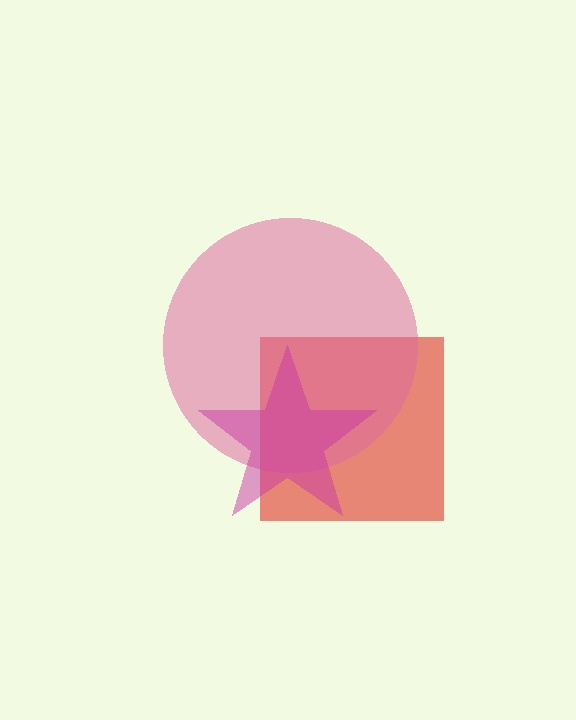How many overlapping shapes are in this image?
There are 3 overlapping shapes in the image.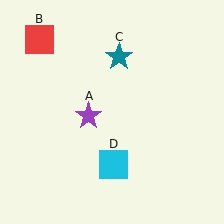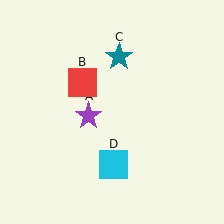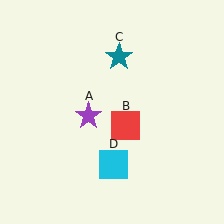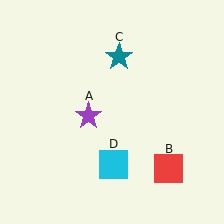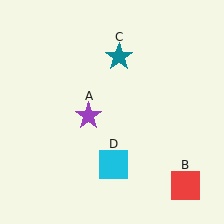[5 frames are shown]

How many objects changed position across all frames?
1 object changed position: red square (object B).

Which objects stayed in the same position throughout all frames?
Purple star (object A) and teal star (object C) and cyan square (object D) remained stationary.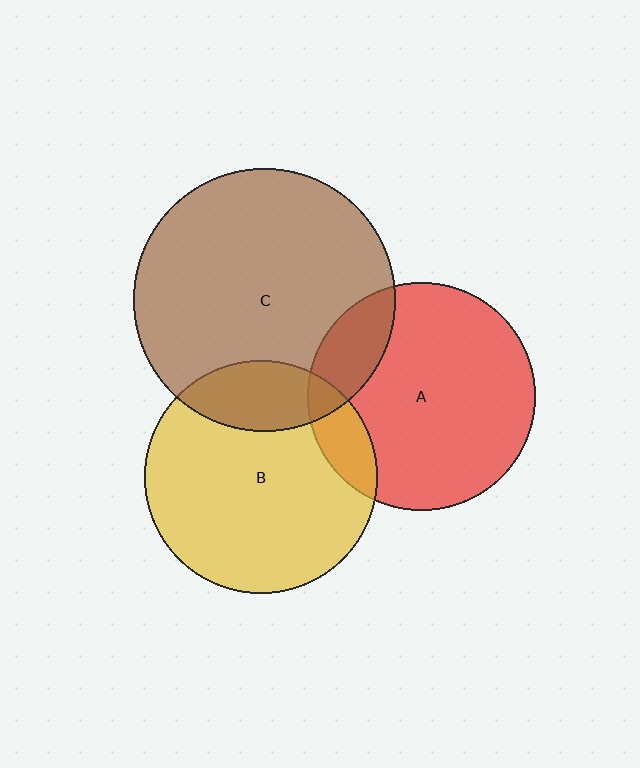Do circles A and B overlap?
Yes.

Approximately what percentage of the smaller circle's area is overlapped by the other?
Approximately 10%.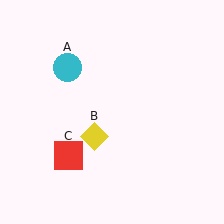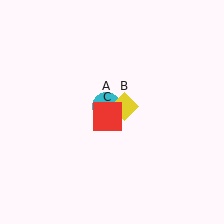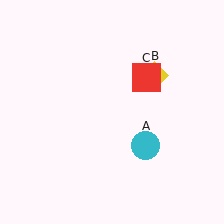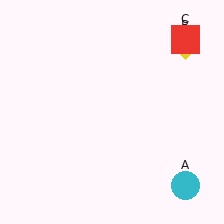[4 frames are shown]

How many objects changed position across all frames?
3 objects changed position: cyan circle (object A), yellow diamond (object B), red square (object C).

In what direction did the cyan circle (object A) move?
The cyan circle (object A) moved down and to the right.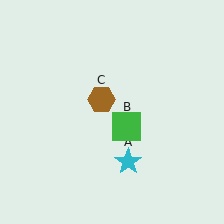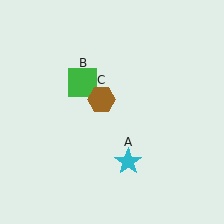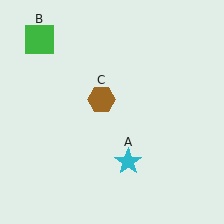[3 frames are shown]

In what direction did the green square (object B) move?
The green square (object B) moved up and to the left.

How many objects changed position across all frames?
1 object changed position: green square (object B).